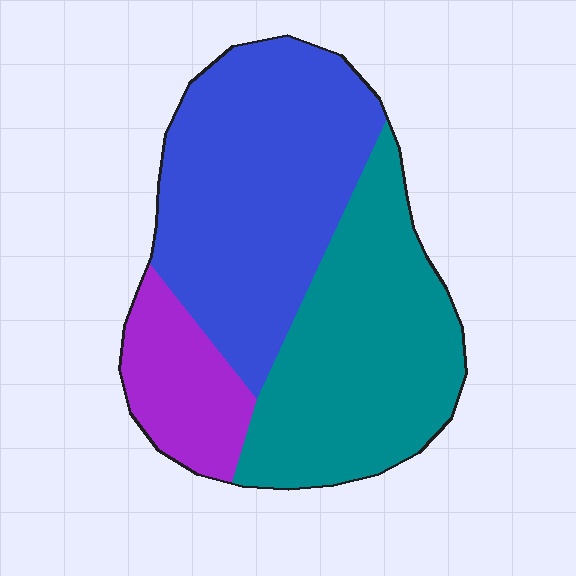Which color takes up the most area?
Blue, at roughly 45%.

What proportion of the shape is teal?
Teal takes up about two fifths (2/5) of the shape.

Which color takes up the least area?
Purple, at roughly 15%.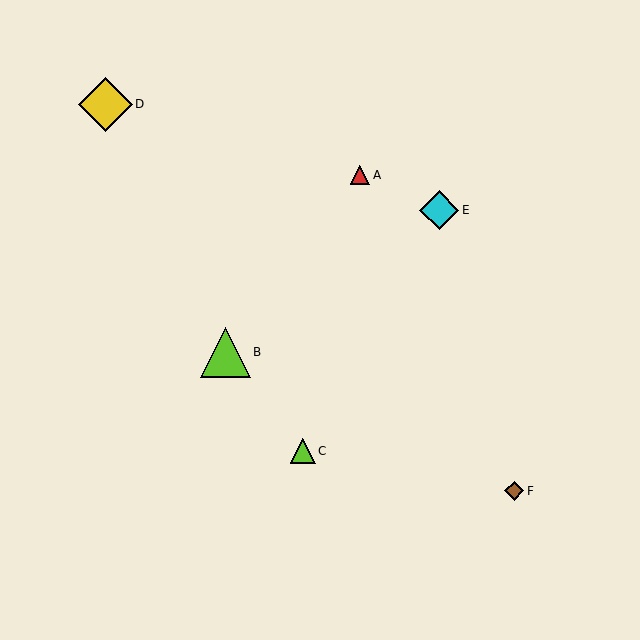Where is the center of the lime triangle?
The center of the lime triangle is at (225, 352).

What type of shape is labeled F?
Shape F is a brown diamond.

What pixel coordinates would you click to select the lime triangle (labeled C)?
Click at (303, 451) to select the lime triangle C.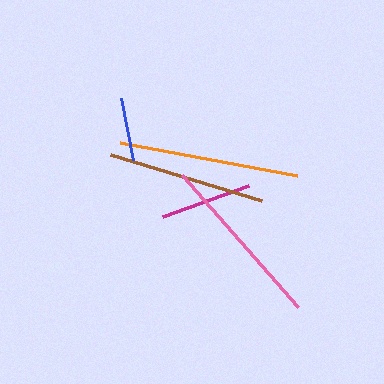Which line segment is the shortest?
The blue line is the shortest at approximately 64 pixels.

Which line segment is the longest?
The orange line is the longest at approximately 180 pixels.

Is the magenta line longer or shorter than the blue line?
The magenta line is longer than the blue line.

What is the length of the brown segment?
The brown segment is approximately 158 pixels long.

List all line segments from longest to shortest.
From longest to shortest: orange, pink, brown, magenta, blue.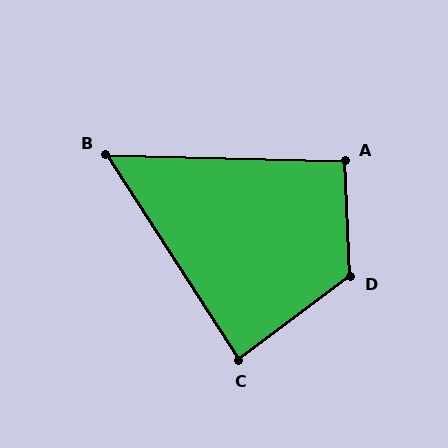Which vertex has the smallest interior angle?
B, at approximately 56 degrees.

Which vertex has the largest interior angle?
D, at approximately 124 degrees.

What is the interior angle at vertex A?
Approximately 94 degrees (approximately right).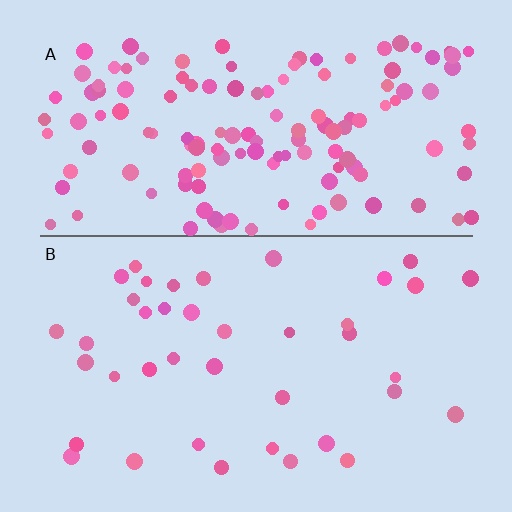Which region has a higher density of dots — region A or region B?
A (the top).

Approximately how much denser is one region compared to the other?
Approximately 3.5× — region A over region B.